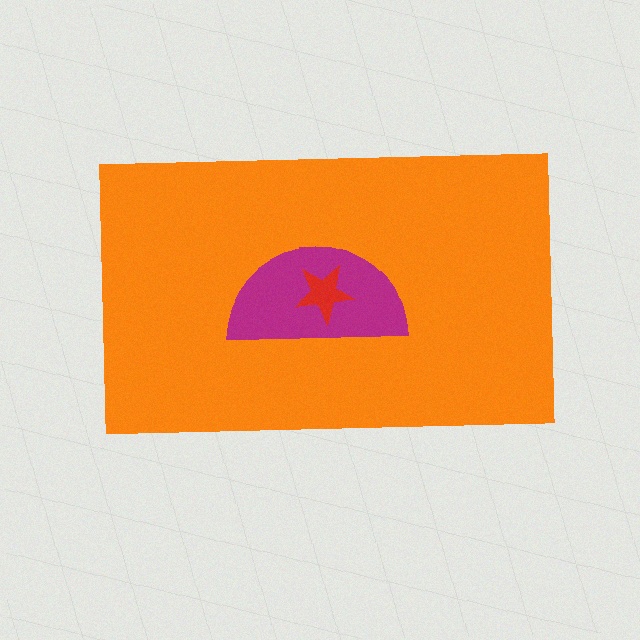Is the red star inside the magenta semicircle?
Yes.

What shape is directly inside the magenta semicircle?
The red star.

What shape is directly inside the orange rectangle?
The magenta semicircle.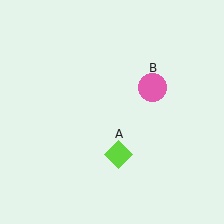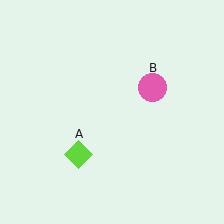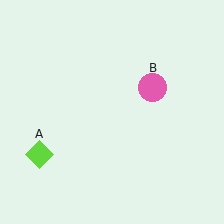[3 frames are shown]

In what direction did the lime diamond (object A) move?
The lime diamond (object A) moved left.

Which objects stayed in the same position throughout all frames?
Pink circle (object B) remained stationary.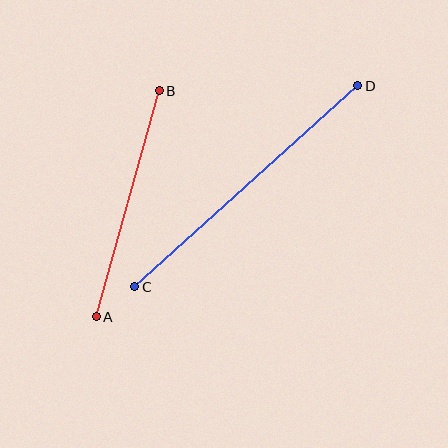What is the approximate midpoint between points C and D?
The midpoint is at approximately (246, 186) pixels.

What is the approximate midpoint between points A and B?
The midpoint is at approximately (128, 204) pixels.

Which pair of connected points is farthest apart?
Points C and D are farthest apart.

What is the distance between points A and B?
The distance is approximately 235 pixels.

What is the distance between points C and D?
The distance is approximately 300 pixels.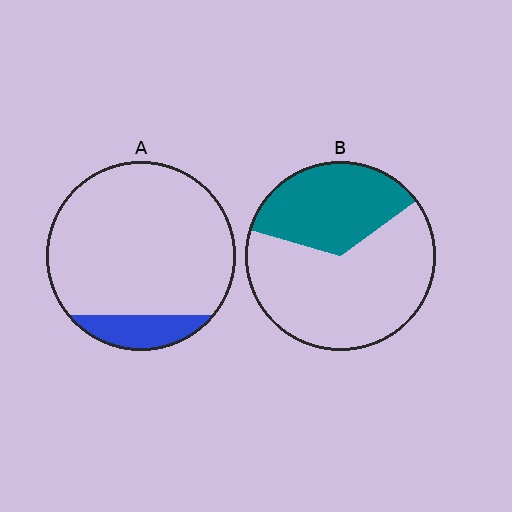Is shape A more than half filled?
No.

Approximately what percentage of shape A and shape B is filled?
A is approximately 15% and B is approximately 35%.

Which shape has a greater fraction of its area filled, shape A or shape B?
Shape B.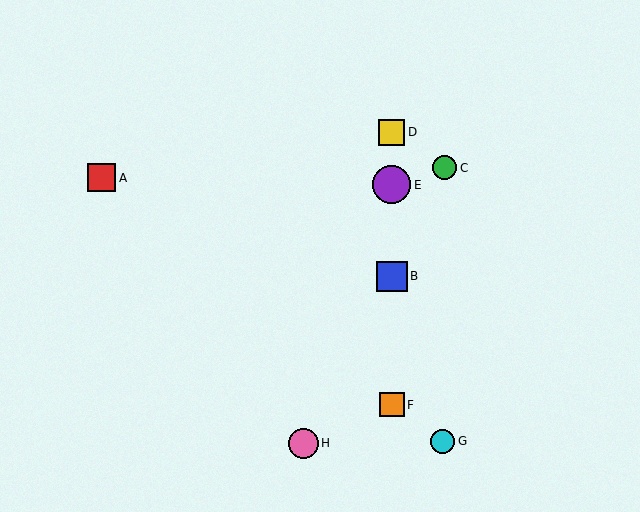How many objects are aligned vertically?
4 objects (B, D, E, F) are aligned vertically.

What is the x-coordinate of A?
Object A is at x≈101.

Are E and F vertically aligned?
Yes, both are at x≈392.